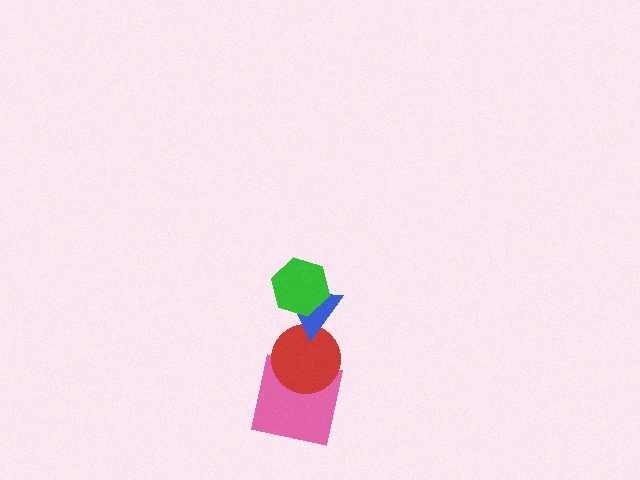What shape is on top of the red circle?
The blue triangle is on top of the red circle.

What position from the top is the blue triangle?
The blue triangle is 2nd from the top.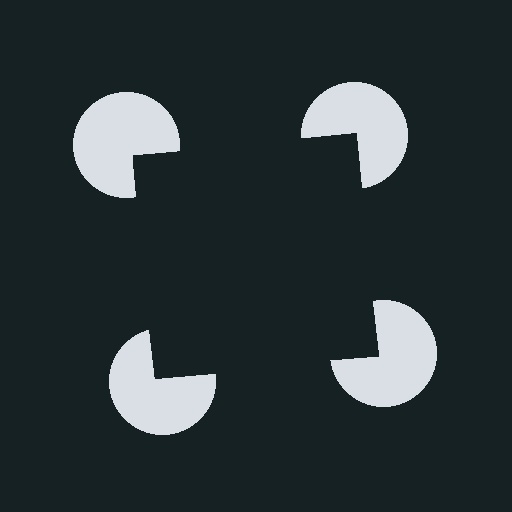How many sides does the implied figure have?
4 sides.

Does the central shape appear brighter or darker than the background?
It typically appears slightly darker than the background, even though no actual brightness change is drawn.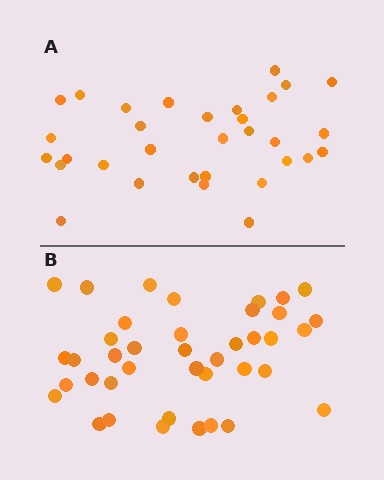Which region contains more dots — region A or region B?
Region B (the bottom region) has more dots.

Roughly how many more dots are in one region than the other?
Region B has roughly 8 or so more dots than region A.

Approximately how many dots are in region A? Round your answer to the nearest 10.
About 30 dots. (The exact count is 32, which rounds to 30.)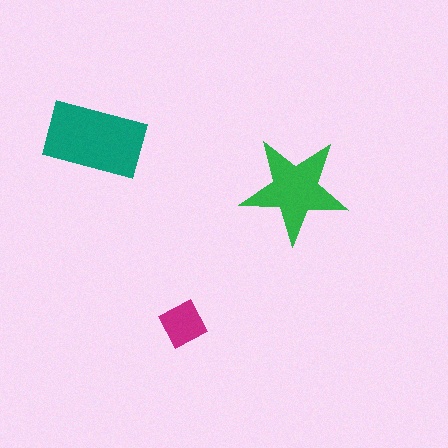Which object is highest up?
The teal rectangle is topmost.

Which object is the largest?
The teal rectangle.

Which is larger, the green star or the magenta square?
The green star.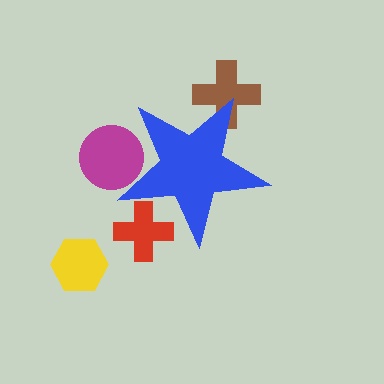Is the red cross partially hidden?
Yes, the red cross is partially hidden behind the blue star.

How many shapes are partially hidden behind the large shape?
3 shapes are partially hidden.